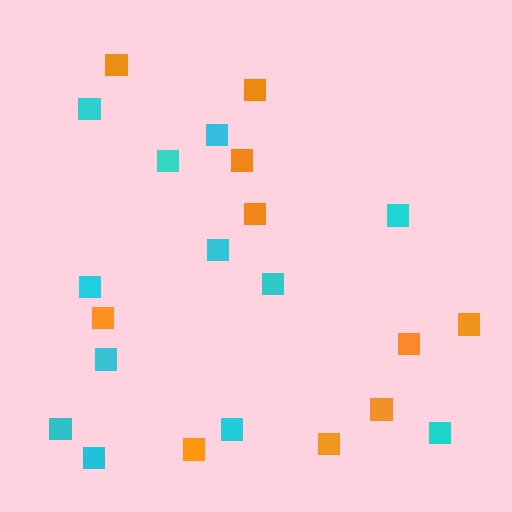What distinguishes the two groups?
There are 2 groups: one group of orange squares (10) and one group of cyan squares (12).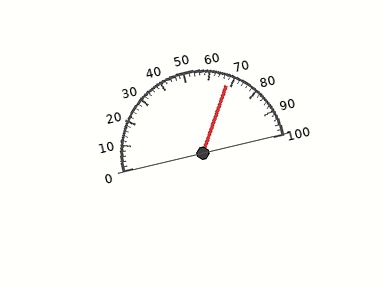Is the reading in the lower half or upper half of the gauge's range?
The reading is in the upper half of the range (0 to 100).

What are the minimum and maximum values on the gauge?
The gauge ranges from 0 to 100.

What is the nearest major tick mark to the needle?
The nearest major tick mark is 70.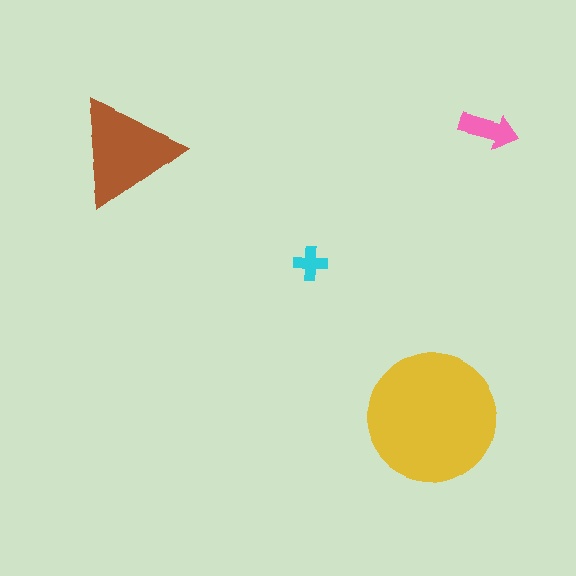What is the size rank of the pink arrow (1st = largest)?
3rd.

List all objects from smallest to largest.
The cyan cross, the pink arrow, the brown triangle, the yellow circle.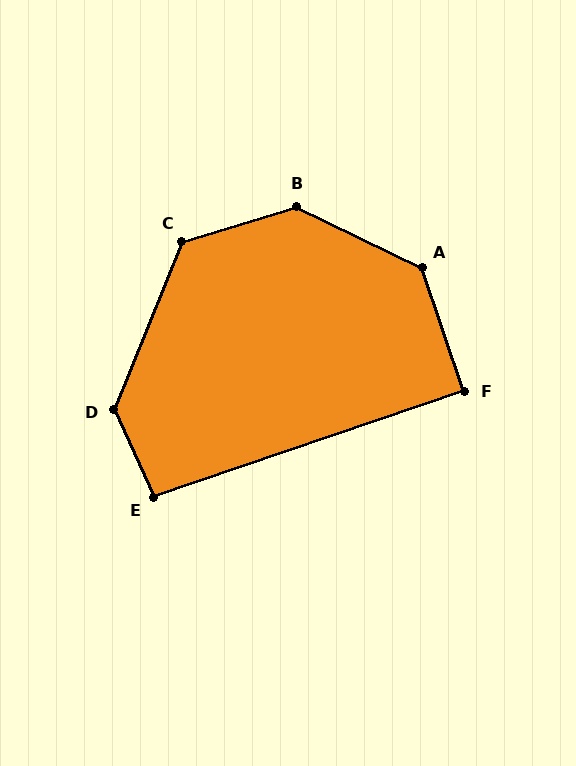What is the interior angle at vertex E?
Approximately 96 degrees (obtuse).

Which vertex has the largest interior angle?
B, at approximately 137 degrees.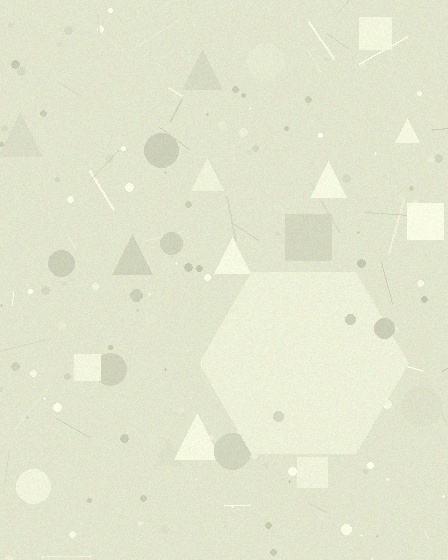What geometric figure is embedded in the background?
A hexagon is embedded in the background.